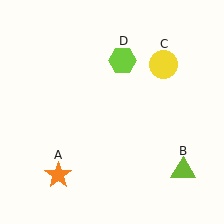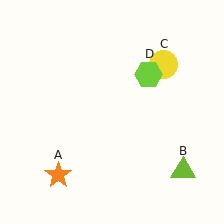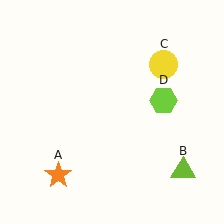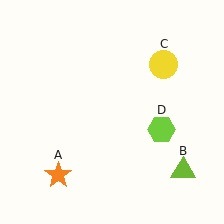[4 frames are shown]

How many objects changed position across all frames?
1 object changed position: lime hexagon (object D).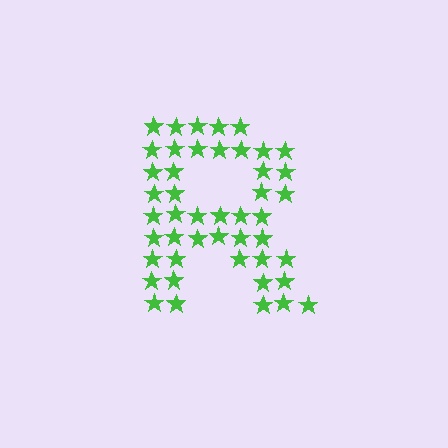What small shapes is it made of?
It is made of small stars.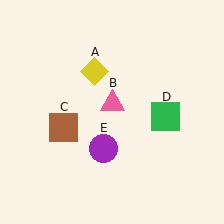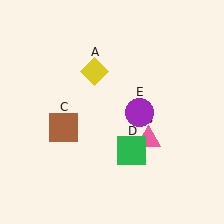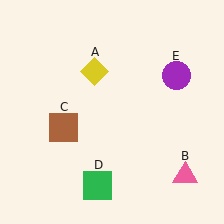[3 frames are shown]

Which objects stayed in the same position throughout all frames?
Yellow diamond (object A) and brown square (object C) remained stationary.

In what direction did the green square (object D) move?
The green square (object D) moved down and to the left.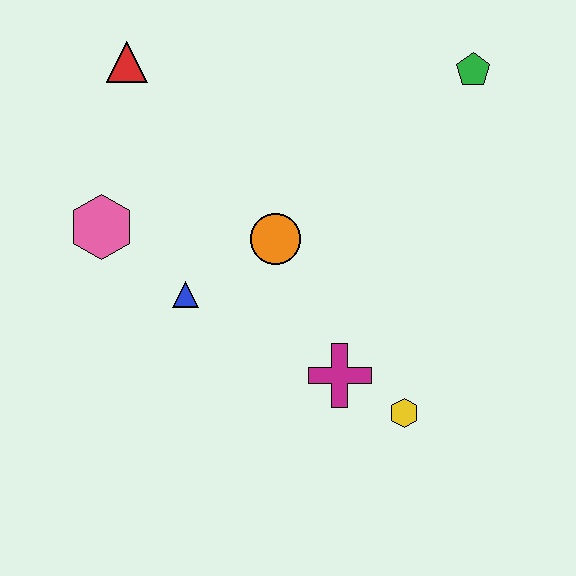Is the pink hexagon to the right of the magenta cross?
No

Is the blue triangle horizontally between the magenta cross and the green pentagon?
No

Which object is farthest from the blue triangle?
The green pentagon is farthest from the blue triangle.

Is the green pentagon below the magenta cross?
No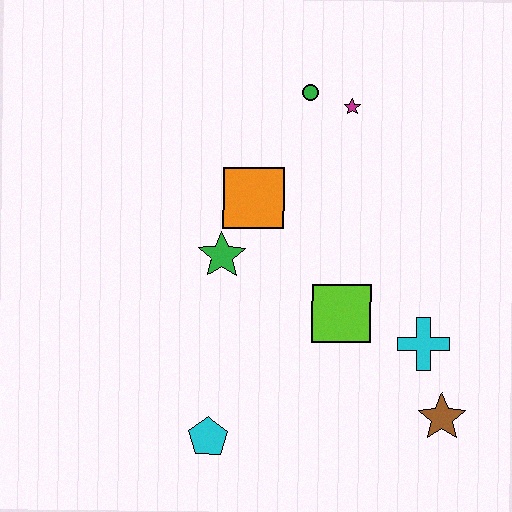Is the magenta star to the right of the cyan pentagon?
Yes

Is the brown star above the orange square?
No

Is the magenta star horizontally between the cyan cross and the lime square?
Yes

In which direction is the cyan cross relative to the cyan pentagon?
The cyan cross is to the right of the cyan pentagon.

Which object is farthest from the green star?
The brown star is farthest from the green star.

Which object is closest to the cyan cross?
The brown star is closest to the cyan cross.